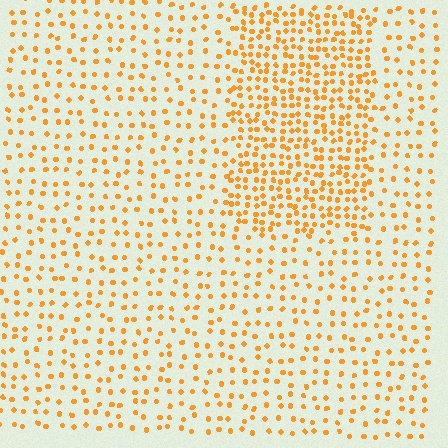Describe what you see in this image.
The image contains small orange elements arranged at two different densities. A rectangle-shaped region is visible where the elements are more densely packed than the surrounding area.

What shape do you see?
I see a rectangle.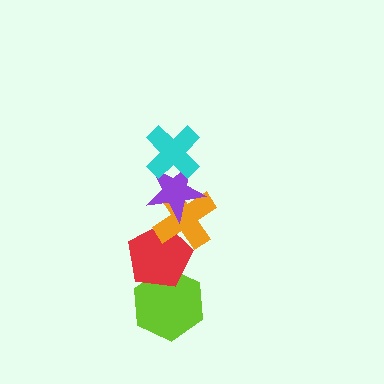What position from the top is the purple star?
The purple star is 2nd from the top.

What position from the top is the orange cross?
The orange cross is 3rd from the top.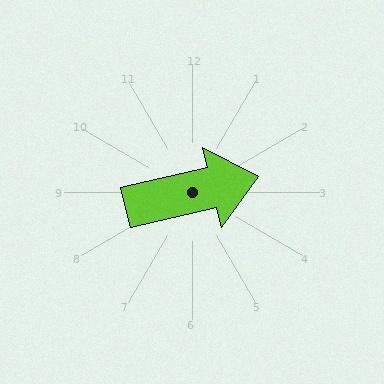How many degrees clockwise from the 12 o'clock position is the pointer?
Approximately 77 degrees.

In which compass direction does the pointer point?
East.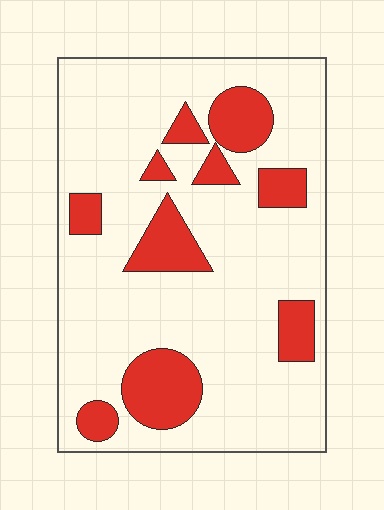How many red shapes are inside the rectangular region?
10.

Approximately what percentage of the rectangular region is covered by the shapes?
Approximately 20%.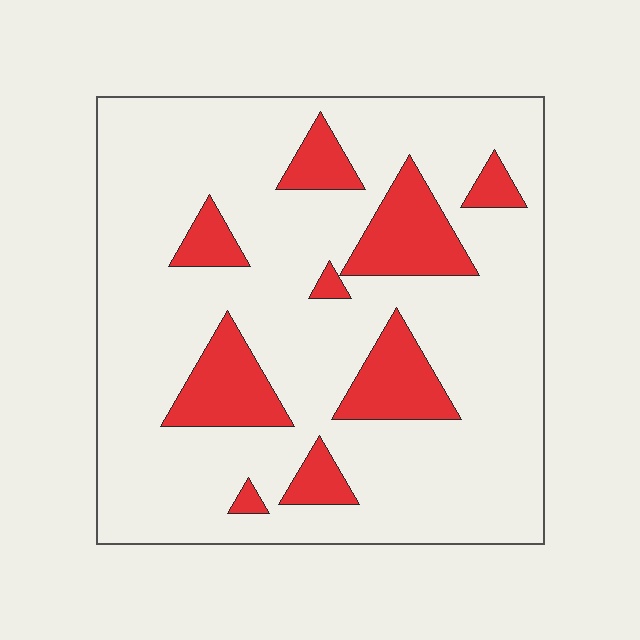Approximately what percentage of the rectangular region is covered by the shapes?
Approximately 20%.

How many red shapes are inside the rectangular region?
9.